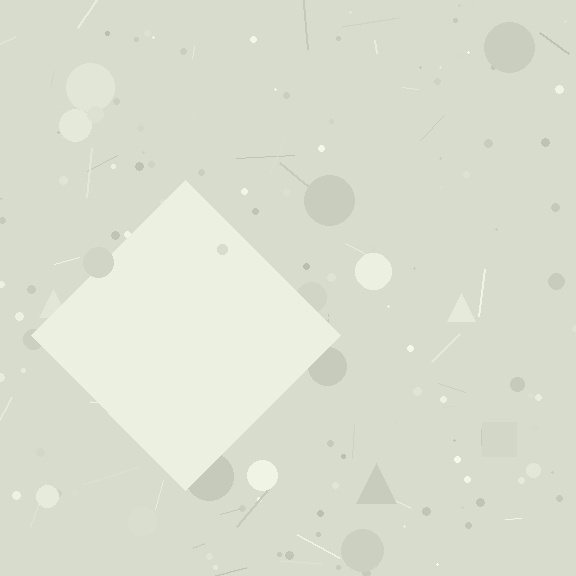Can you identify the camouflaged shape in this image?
The camouflaged shape is a diamond.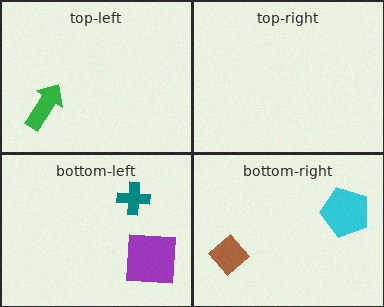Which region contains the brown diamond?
The bottom-right region.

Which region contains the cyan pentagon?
The bottom-right region.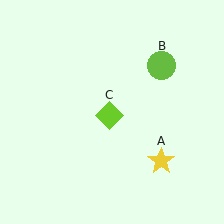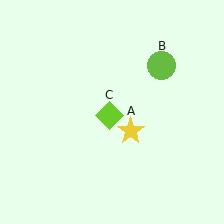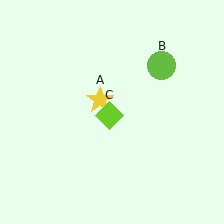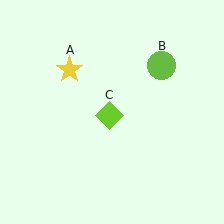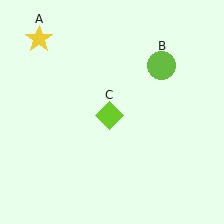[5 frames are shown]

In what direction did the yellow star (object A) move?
The yellow star (object A) moved up and to the left.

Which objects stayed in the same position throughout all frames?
Lime circle (object B) and lime diamond (object C) remained stationary.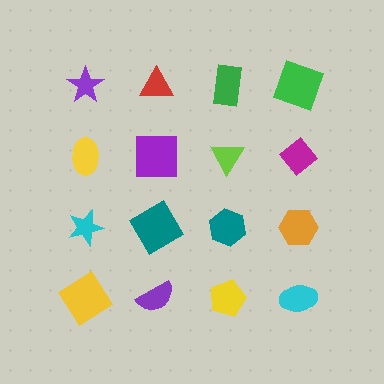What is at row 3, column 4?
An orange hexagon.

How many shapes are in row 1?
4 shapes.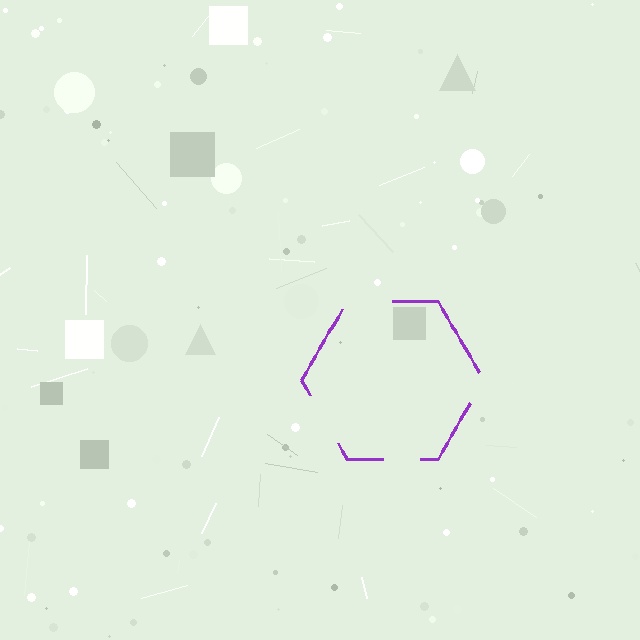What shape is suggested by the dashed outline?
The dashed outline suggests a hexagon.